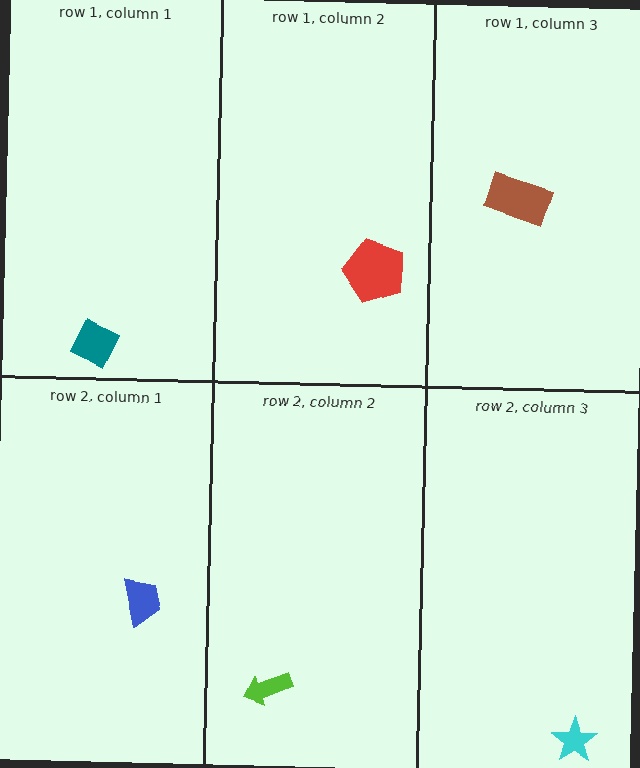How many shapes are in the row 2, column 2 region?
1.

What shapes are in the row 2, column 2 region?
The lime arrow.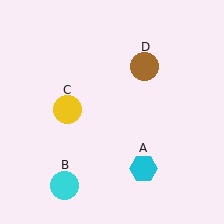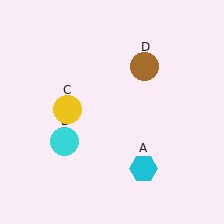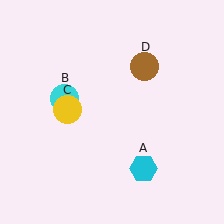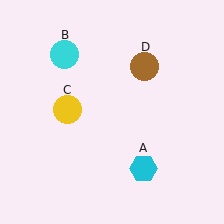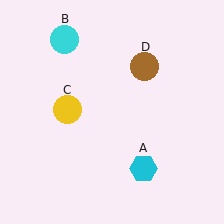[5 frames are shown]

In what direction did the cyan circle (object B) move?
The cyan circle (object B) moved up.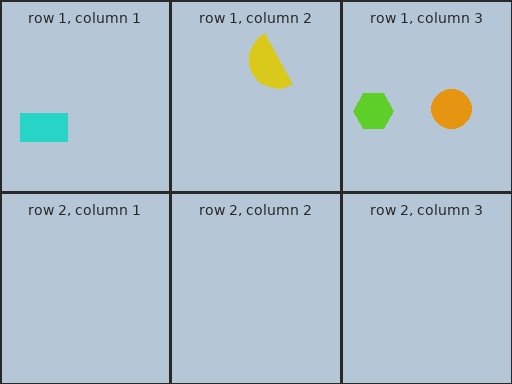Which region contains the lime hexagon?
The row 1, column 3 region.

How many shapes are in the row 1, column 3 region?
2.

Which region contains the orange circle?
The row 1, column 3 region.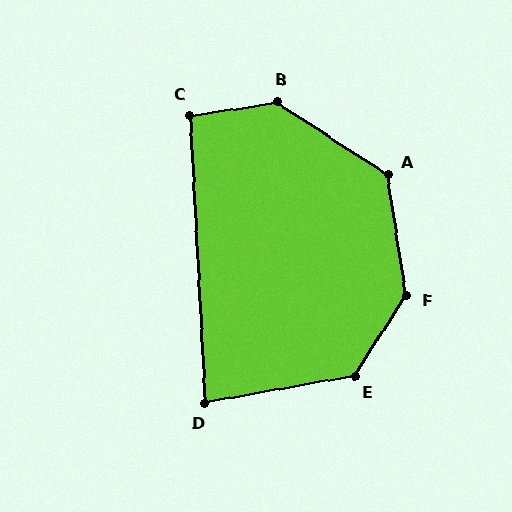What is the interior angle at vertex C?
Approximately 96 degrees (obtuse).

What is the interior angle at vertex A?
Approximately 132 degrees (obtuse).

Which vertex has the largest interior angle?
F, at approximately 139 degrees.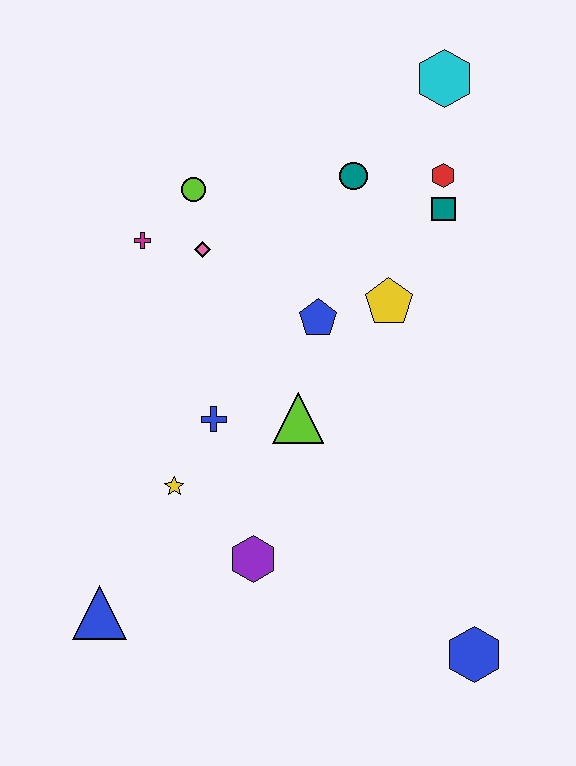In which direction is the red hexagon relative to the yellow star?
The red hexagon is above the yellow star.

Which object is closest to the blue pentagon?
The yellow pentagon is closest to the blue pentagon.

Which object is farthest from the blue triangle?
The cyan hexagon is farthest from the blue triangle.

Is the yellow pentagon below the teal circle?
Yes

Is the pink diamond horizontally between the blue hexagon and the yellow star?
Yes